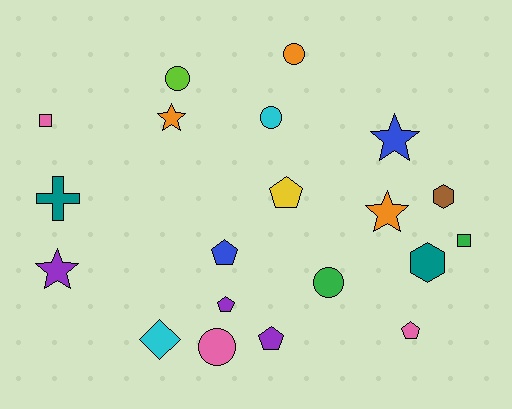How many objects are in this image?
There are 20 objects.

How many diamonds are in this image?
There is 1 diamond.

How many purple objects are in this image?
There are 3 purple objects.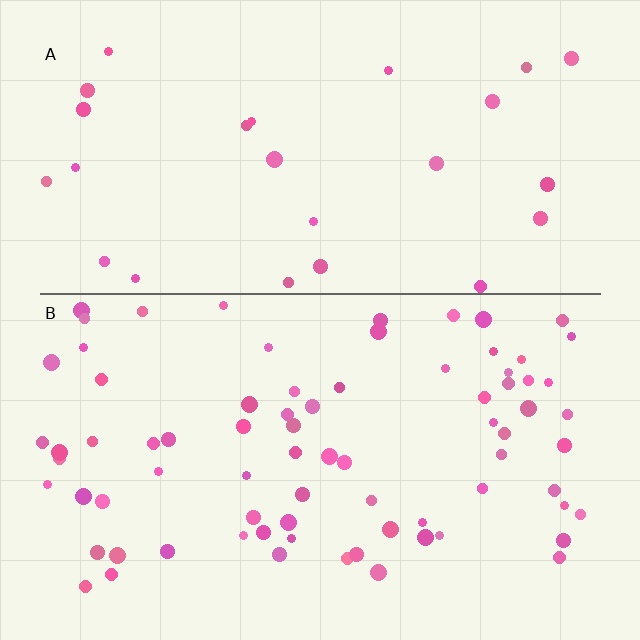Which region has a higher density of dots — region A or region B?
B (the bottom).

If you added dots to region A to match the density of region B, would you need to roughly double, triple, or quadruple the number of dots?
Approximately triple.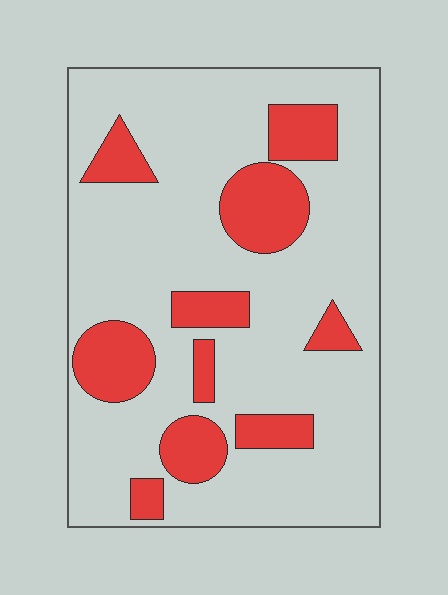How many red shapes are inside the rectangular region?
10.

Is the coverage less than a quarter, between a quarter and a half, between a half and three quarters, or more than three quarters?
Less than a quarter.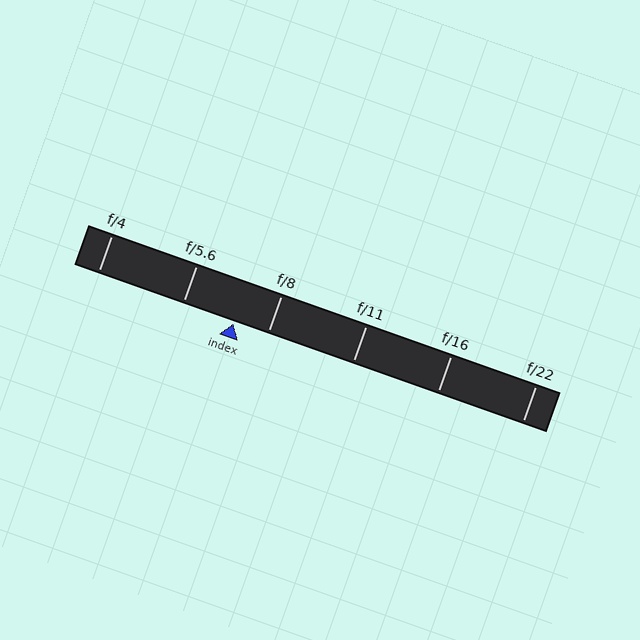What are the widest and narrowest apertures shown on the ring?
The widest aperture shown is f/4 and the narrowest is f/22.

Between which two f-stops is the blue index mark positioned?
The index mark is between f/5.6 and f/8.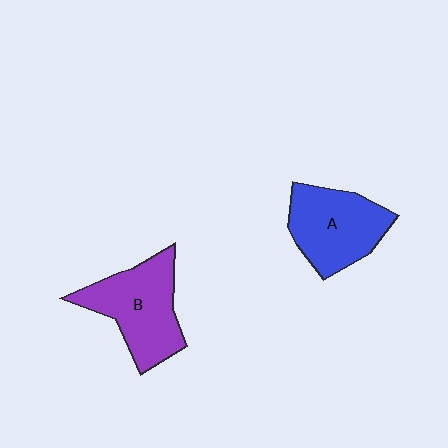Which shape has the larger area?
Shape B (purple).